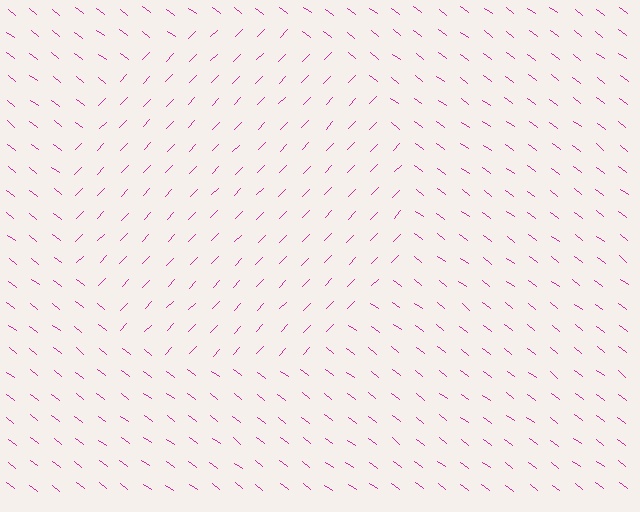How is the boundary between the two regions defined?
The boundary is defined purely by a change in line orientation (approximately 83 degrees difference). All lines are the same color and thickness.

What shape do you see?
I see a circle.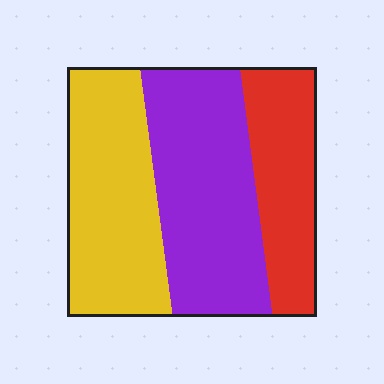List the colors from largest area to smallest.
From largest to smallest: purple, yellow, red.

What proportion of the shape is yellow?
Yellow takes up about three eighths (3/8) of the shape.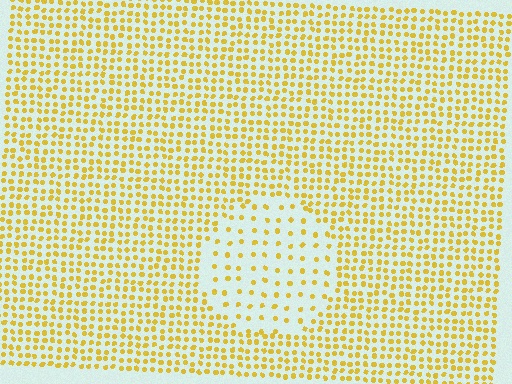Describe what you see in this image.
The image contains small yellow elements arranged at two different densities. A circle-shaped region is visible where the elements are less densely packed than the surrounding area.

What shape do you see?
I see a circle.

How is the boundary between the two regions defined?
The boundary is defined by a change in element density (approximately 2.5x ratio). All elements are the same color, size, and shape.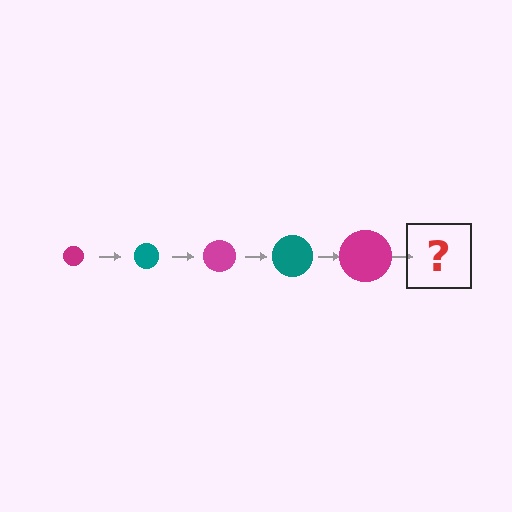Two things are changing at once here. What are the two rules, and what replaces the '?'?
The two rules are that the circle grows larger each step and the color cycles through magenta and teal. The '?' should be a teal circle, larger than the previous one.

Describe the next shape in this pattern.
It should be a teal circle, larger than the previous one.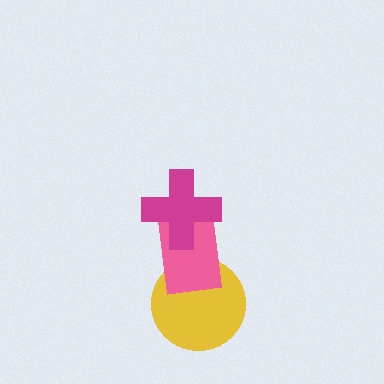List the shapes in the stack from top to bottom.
From top to bottom: the magenta cross, the pink rectangle, the yellow circle.